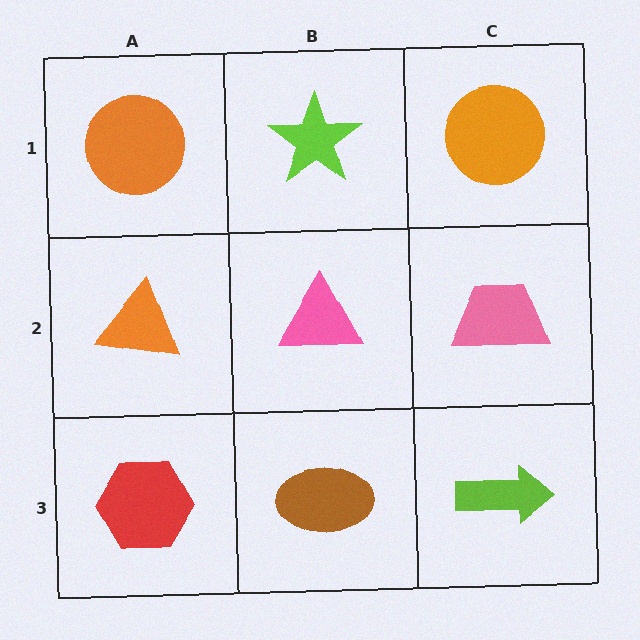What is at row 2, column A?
An orange triangle.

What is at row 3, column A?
A red hexagon.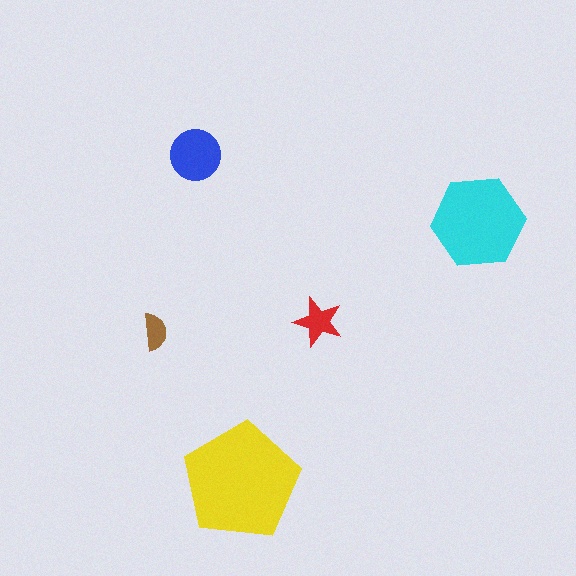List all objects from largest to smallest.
The yellow pentagon, the cyan hexagon, the blue circle, the red star, the brown semicircle.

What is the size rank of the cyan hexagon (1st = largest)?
2nd.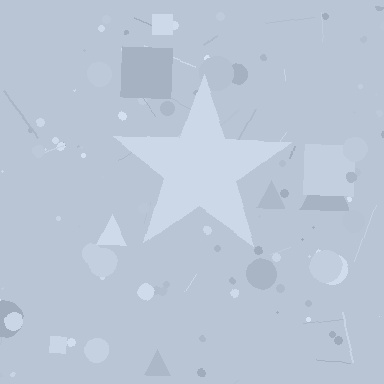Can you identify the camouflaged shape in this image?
The camouflaged shape is a star.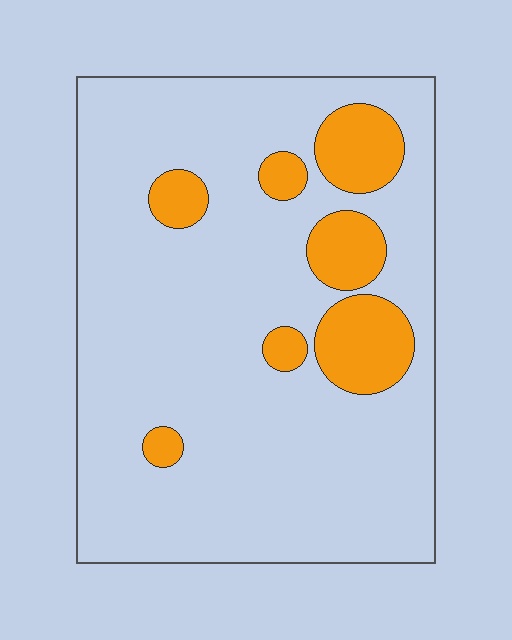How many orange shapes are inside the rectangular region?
7.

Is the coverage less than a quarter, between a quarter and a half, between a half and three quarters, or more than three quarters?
Less than a quarter.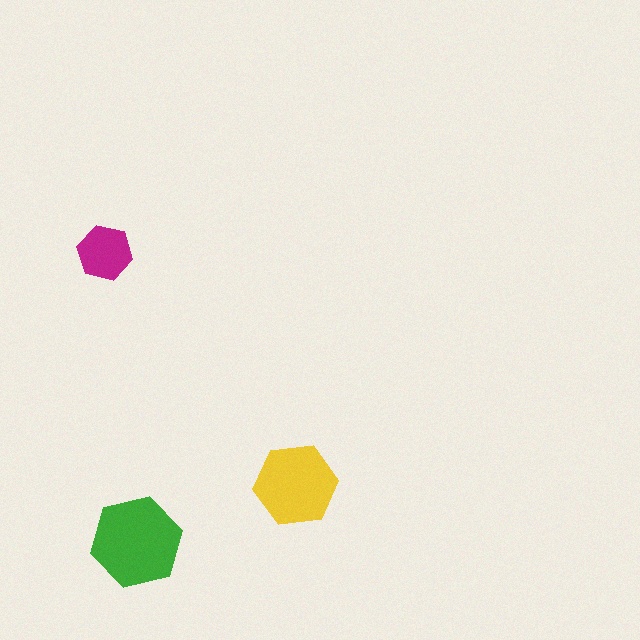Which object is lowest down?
The green hexagon is bottommost.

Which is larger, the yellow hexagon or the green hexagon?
The green one.